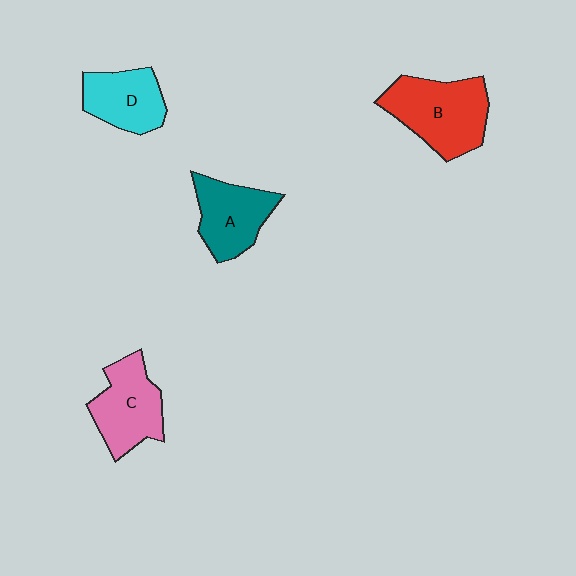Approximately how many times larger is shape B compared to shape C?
Approximately 1.2 times.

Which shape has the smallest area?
Shape D (cyan).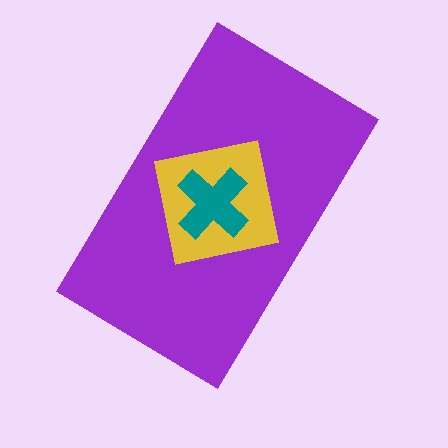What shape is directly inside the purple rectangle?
The yellow square.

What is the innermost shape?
The teal cross.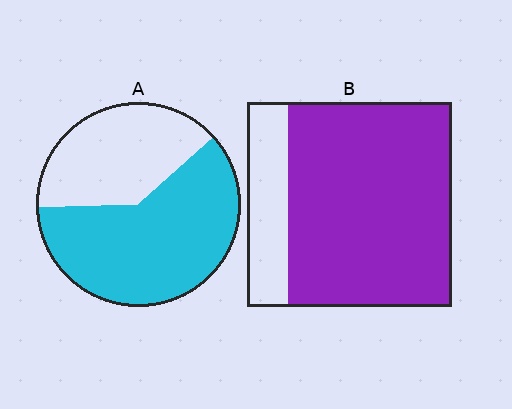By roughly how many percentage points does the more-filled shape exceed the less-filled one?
By roughly 20 percentage points (B over A).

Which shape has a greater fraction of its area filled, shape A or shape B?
Shape B.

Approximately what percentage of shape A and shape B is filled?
A is approximately 60% and B is approximately 80%.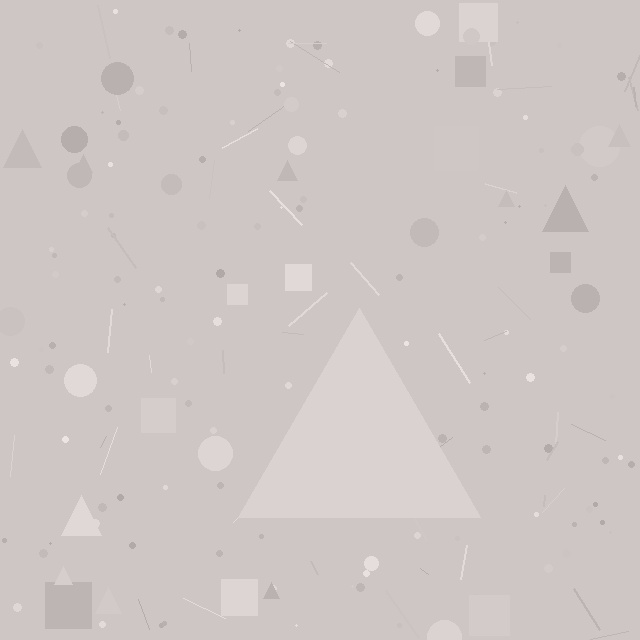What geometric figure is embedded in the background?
A triangle is embedded in the background.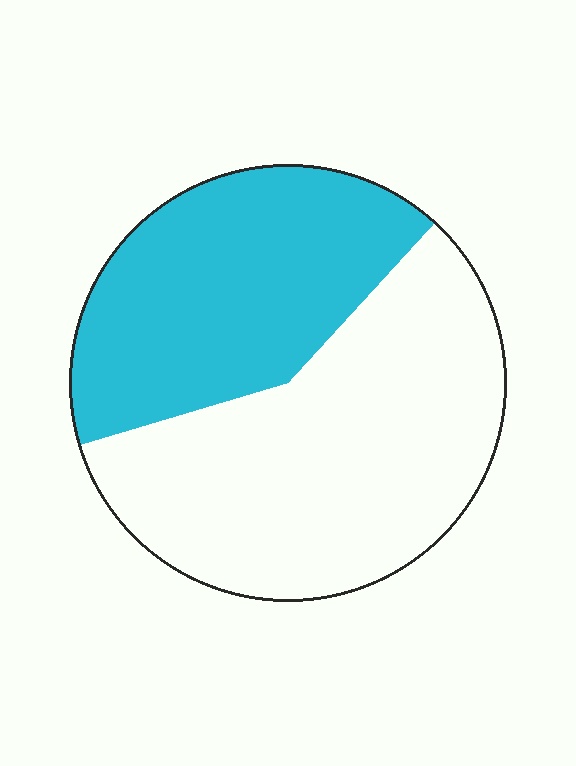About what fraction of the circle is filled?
About two fifths (2/5).